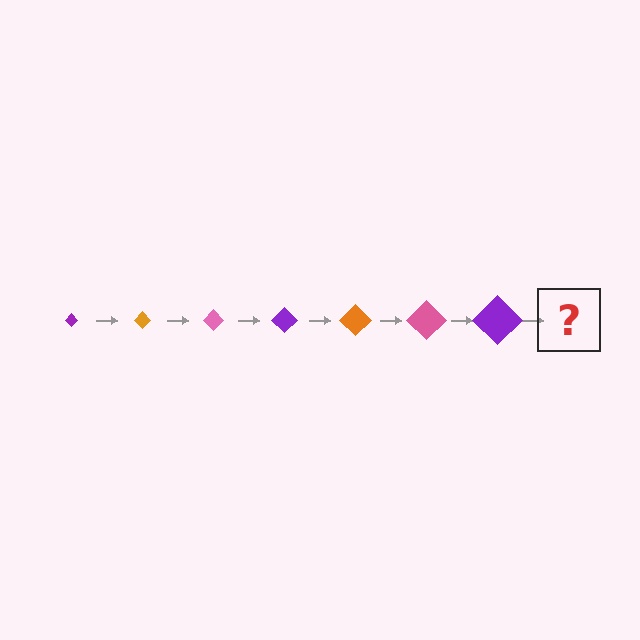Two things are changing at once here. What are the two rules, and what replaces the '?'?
The two rules are that the diamond grows larger each step and the color cycles through purple, orange, and pink. The '?' should be an orange diamond, larger than the previous one.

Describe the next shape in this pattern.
It should be an orange diamond, larger than the previous one.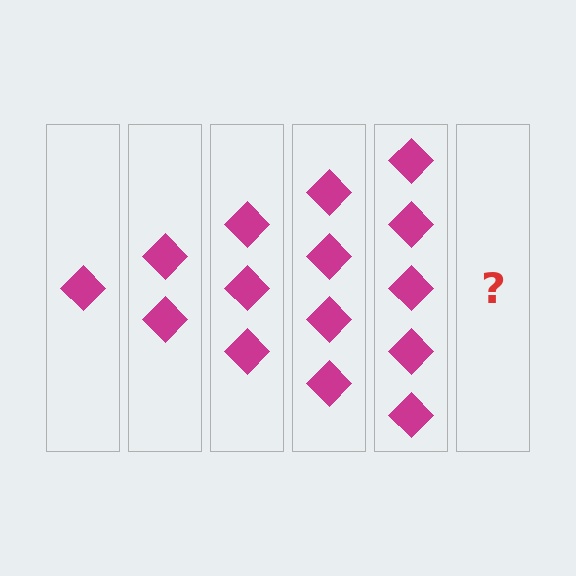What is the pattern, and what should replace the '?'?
The pattern is that each step adds one more diamond. The '?' should be 6 diamonds.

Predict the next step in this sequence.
The next step is 6 diamonds.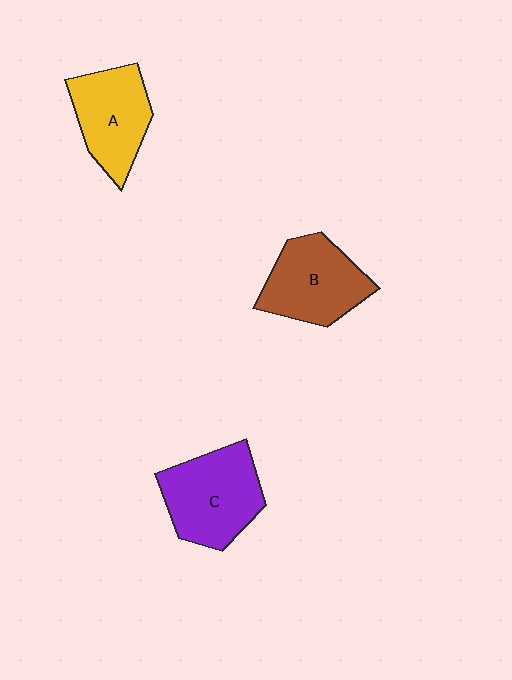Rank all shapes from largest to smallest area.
From largest to smallest: C (purple), B (brown), A (yellow).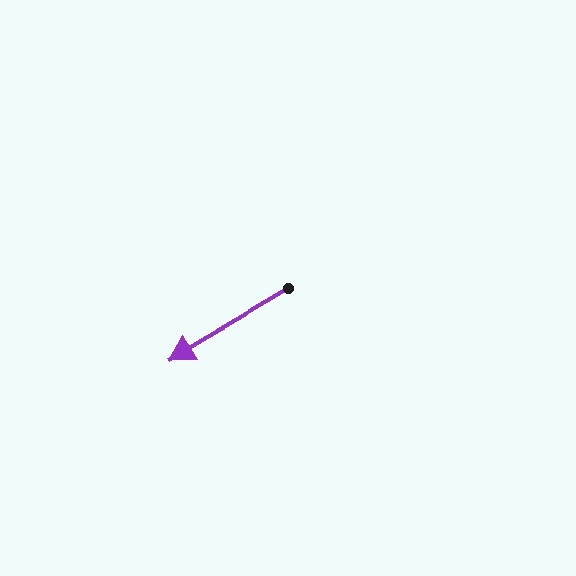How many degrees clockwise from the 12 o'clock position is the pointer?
Approximately 239 degrees.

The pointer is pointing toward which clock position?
Roughly 8 o'clock.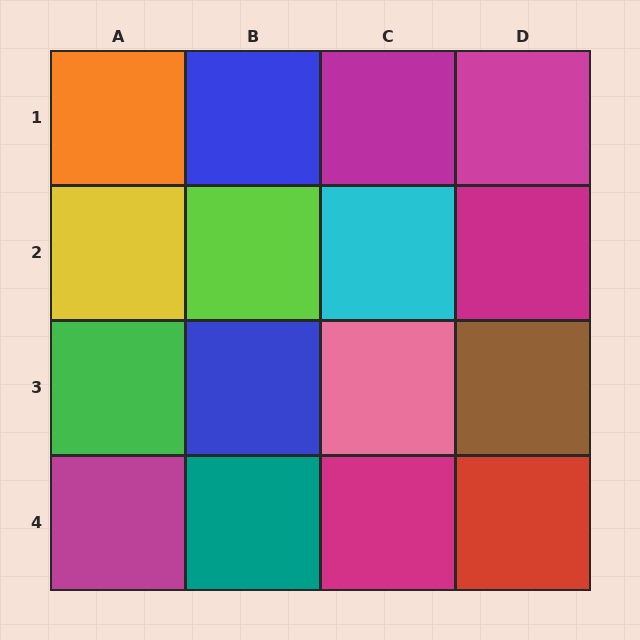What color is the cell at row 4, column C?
Magenta.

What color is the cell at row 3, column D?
Brown.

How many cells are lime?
1 cell is lime.